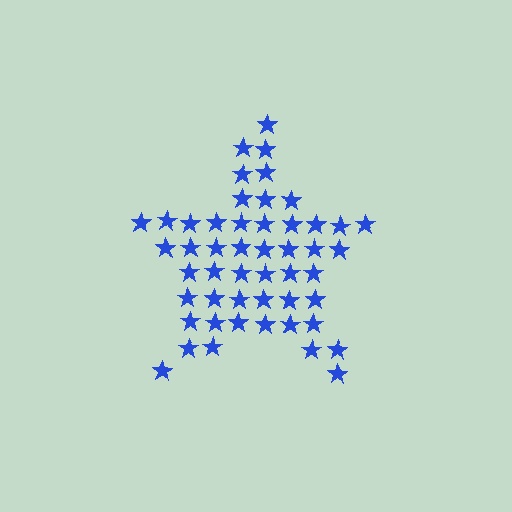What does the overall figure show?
The overall figure shows a star.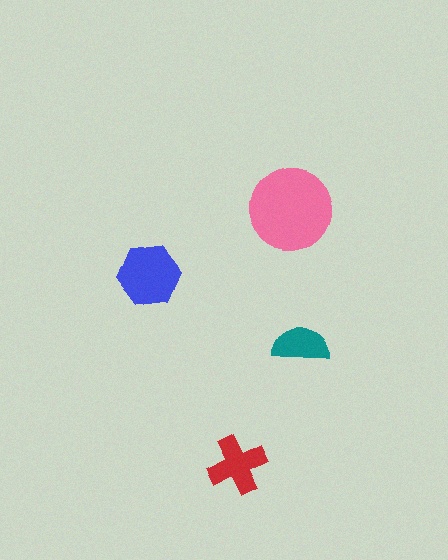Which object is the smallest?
The teal semicircle.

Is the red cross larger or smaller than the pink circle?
Smaller.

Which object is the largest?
The pink circle.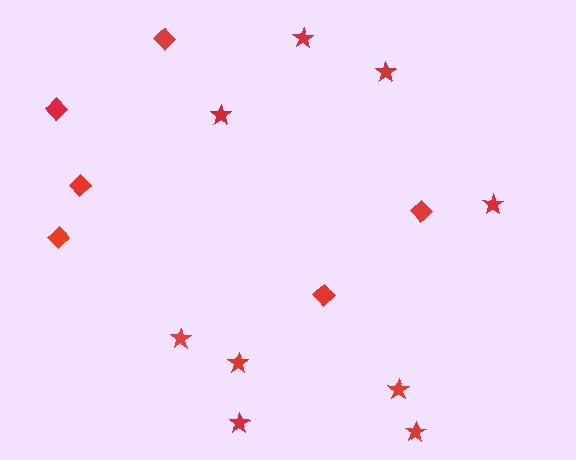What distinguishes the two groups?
There are 2 groups: one group of diamonds (6) and one group of stars (9).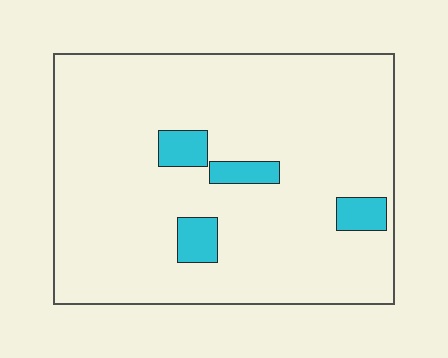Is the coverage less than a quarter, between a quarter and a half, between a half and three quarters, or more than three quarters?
Less than a quarter.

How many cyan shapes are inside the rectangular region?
4.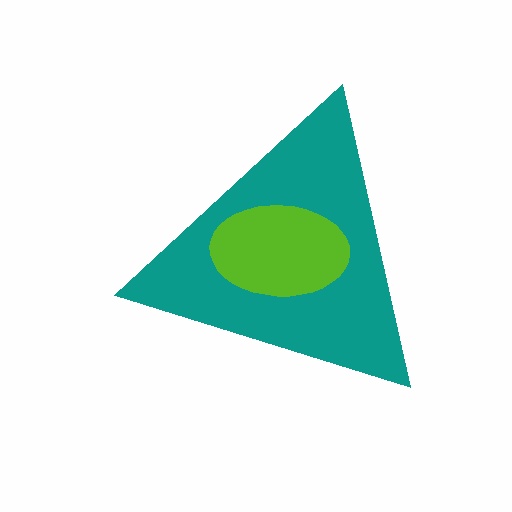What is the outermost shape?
The teal triangle.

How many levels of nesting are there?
2.